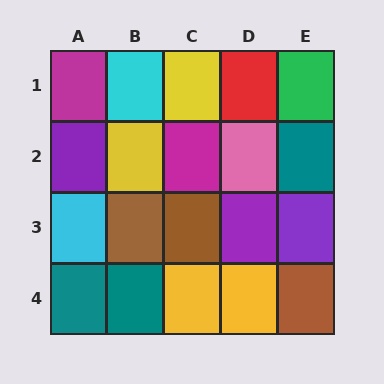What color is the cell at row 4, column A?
Teal.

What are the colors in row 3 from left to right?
Cyan, brown, brown, purple, purple.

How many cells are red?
1 cell is red.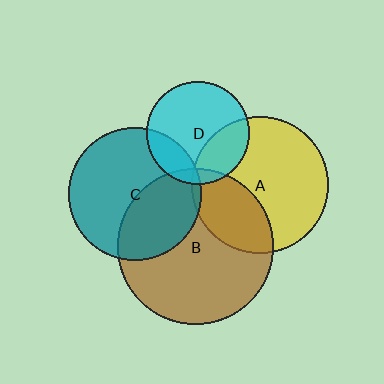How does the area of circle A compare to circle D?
Approximately 1.8 times.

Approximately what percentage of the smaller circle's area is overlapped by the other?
Approximately 30%.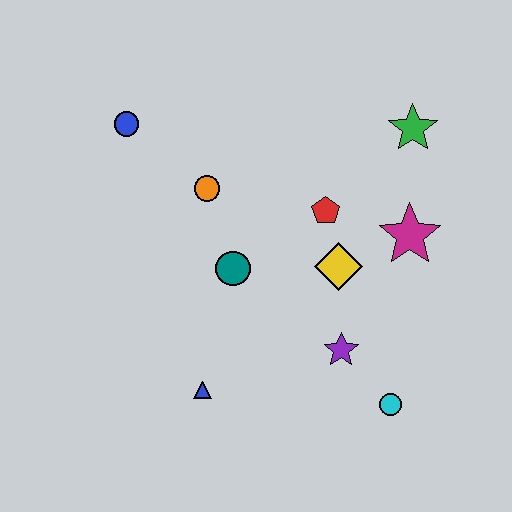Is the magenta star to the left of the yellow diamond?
No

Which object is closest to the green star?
The magenta star is closest to the green star.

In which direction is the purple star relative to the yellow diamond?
The purple star is below the yellow diamond.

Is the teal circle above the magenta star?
No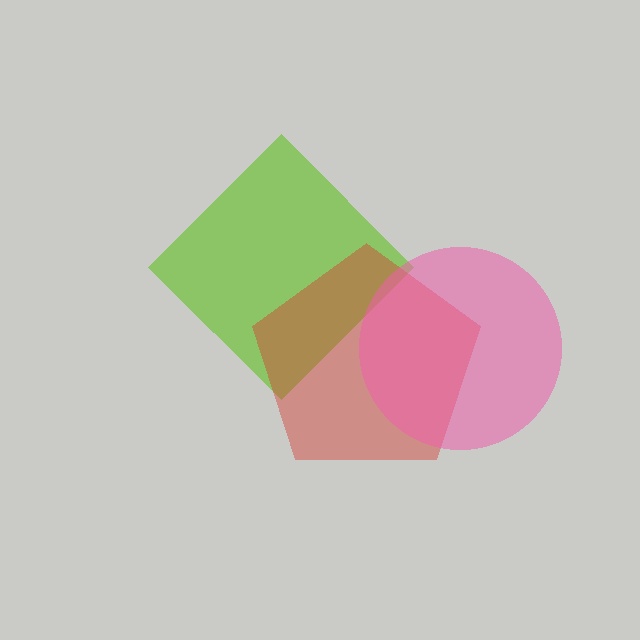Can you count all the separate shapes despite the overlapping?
Yes, there are 3 separate shapes.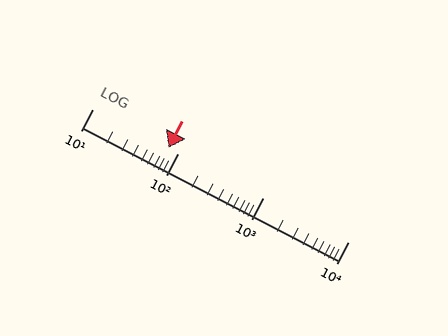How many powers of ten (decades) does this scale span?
The scale spans 3 decades, from 10 to 10000.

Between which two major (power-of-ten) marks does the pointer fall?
The pointer is between 10 and 100.